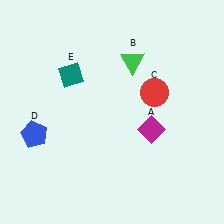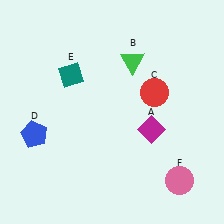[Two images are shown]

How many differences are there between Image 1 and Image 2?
There is 1 difference between the two images.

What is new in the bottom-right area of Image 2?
A pink circle (F) was added in the bottom-right area of Image 2.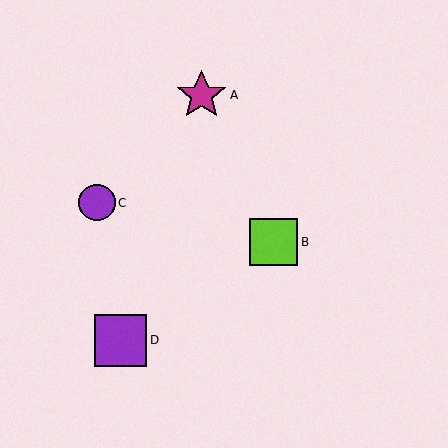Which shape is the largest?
The purple square (labeled D) is the largest.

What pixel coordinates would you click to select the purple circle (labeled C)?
Click at (97, 203) to select the purple circle C.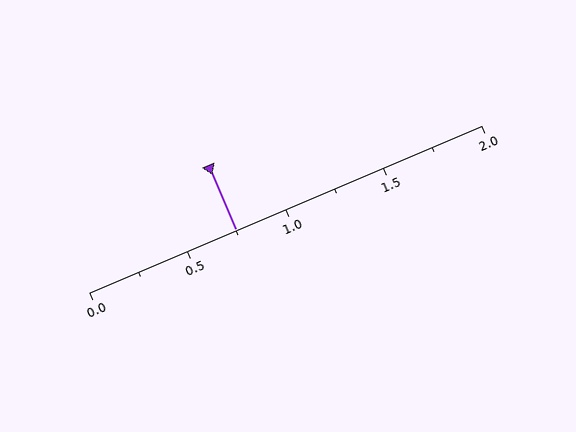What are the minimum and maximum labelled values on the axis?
The axis runs from 0.0 to 2.0.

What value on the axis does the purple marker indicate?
The marker indicates approximately 0.75.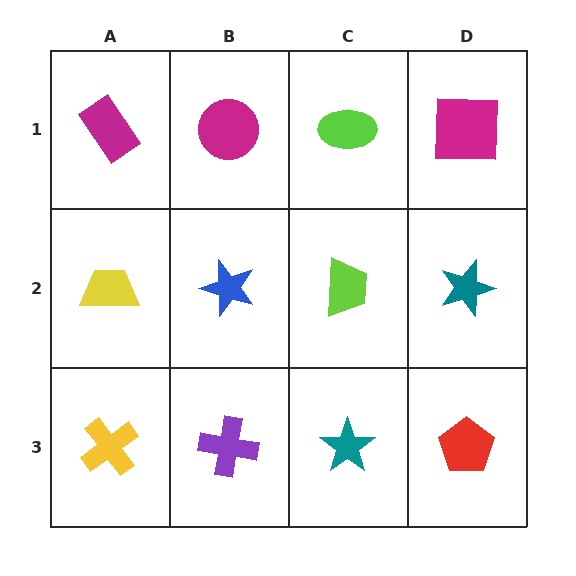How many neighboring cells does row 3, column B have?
3.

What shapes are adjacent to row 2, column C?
A lime ellipse (row 1, column C), a teal star (row 3, column C), a blue star (row 2, column B), a teal star (row 2, column D).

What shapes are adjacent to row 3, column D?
A teal star (row 2, column D), a teal star (row 3, column C).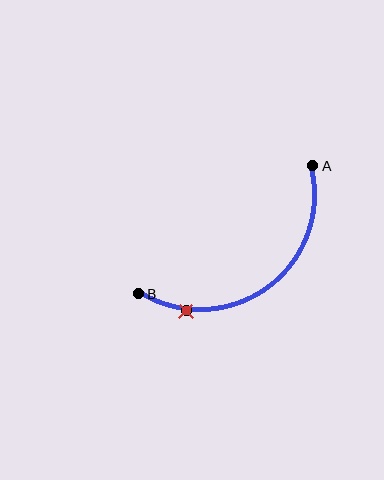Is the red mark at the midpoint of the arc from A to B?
No. The red mark lies on the arc but is closer to endpoint B. The arc midpoint would be at the point on the curve equidistant along the arc from both A and B.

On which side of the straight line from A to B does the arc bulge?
The arc bulges below and to the right of the straight line connecting A and B.